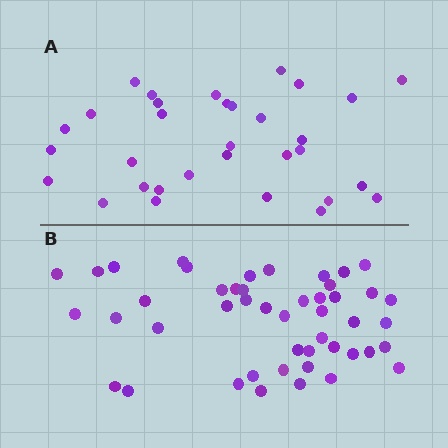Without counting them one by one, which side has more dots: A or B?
Region B (the bottom region) has more dots.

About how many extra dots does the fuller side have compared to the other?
Region B has approximately 15 more dots than region A.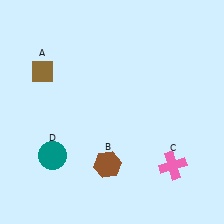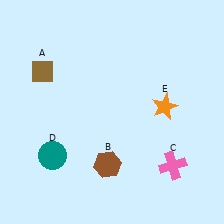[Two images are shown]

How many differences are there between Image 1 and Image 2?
There is 1 difference between the two images.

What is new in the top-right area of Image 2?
An orange star (E) was added in the top-right area of Image 2.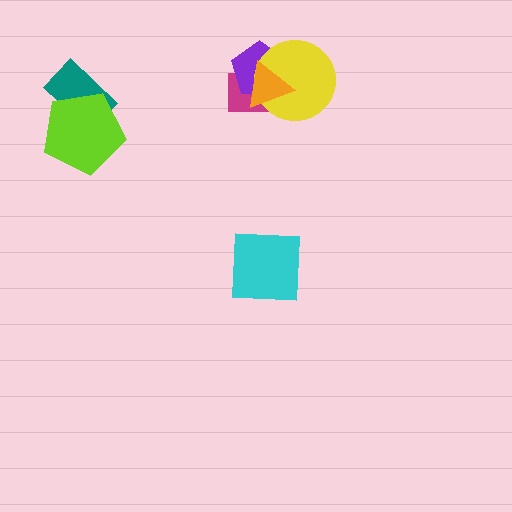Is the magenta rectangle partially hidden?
Yes, it is partially covered by another shape.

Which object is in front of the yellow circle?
The orange triangle is in front of the yellow circle.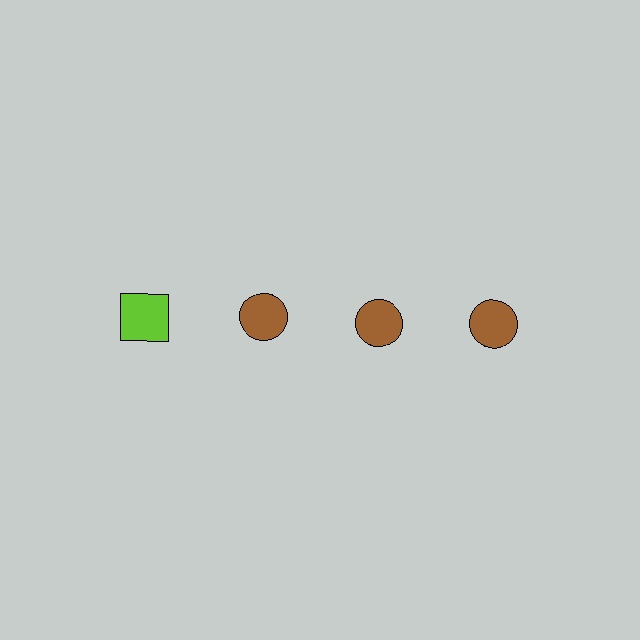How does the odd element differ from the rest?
It differs in both color (lime instead of brown) and shape (square instead of circle).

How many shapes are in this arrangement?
There are 4 shapes arranged in a grid pattern.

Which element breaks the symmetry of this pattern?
The lime square in the top row, leftmost column breaks the symmetry. All other shapes are brown circles.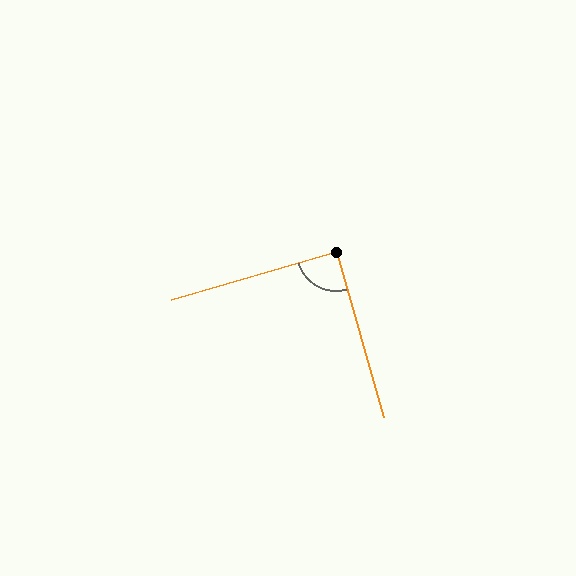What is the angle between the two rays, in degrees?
Approximately 90 degrees.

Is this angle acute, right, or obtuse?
It is approximately a right angle.